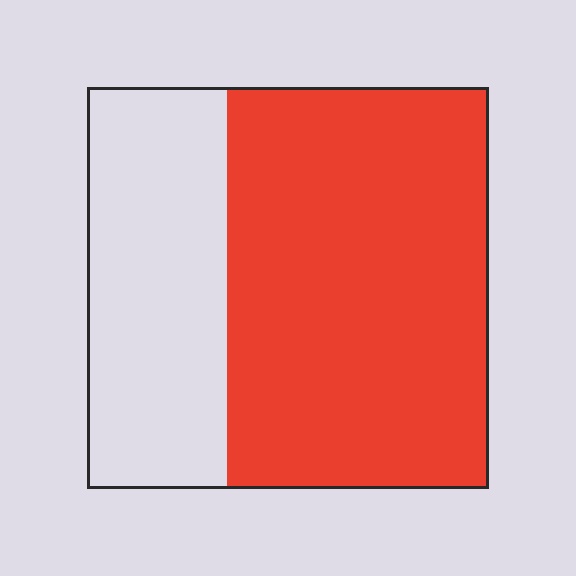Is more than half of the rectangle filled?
Yes.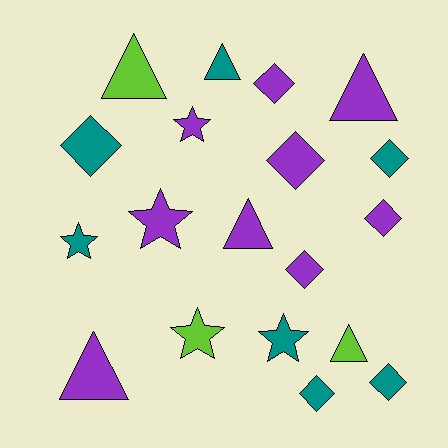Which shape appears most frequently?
Diamond, with 8 objects.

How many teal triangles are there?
There is 1 teal triangle.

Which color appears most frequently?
Purple, with 9 objects.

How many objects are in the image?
There are 19 objects.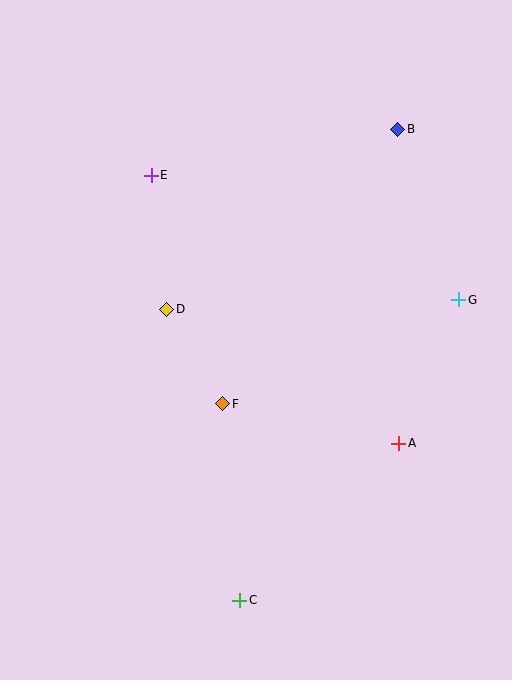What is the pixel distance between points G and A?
The distance between G and A is 156 pixels.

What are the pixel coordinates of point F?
Point F is at (223, 404).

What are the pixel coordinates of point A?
Point A is at (399, 443).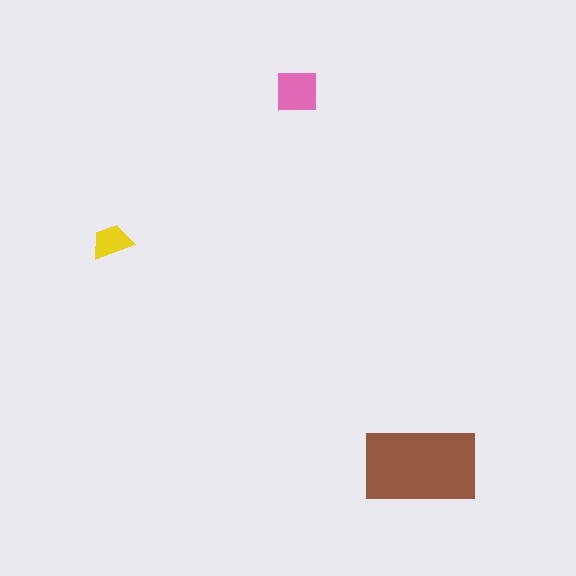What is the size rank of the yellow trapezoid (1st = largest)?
3rd.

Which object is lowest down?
The brown rectangle is bottommost.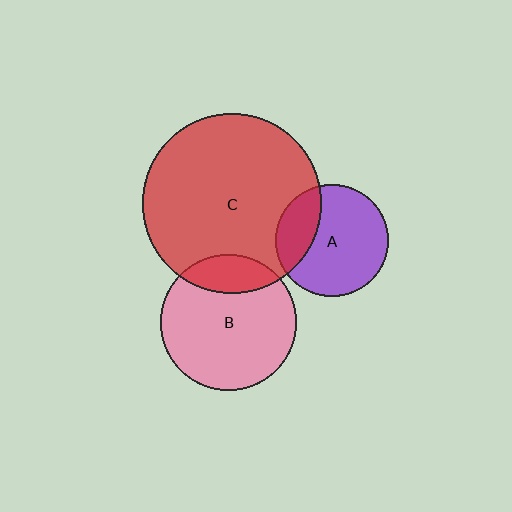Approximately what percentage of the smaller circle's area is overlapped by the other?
Approximately 20%.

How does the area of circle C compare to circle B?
Approximately 1.7 times.